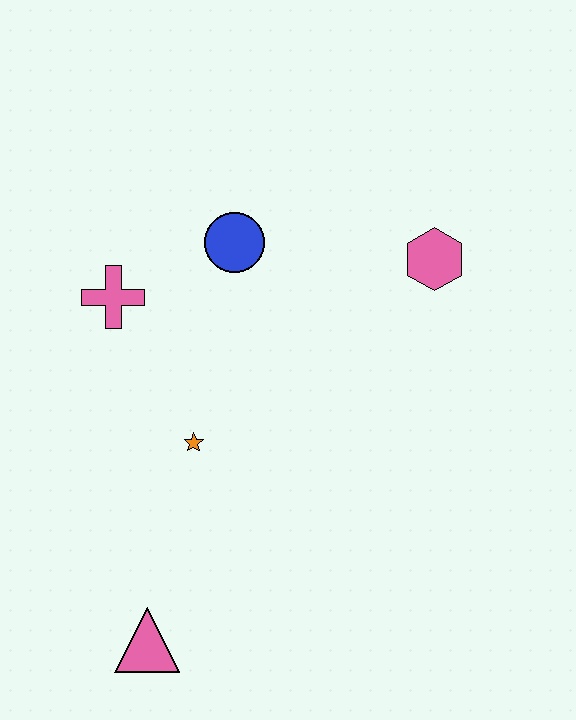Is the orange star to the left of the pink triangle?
No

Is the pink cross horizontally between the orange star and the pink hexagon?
No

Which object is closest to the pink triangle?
The orange star is closest to the pink triangle.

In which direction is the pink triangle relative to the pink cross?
The pink triangle is below the pink cross.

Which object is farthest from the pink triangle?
The pink hexagon is farthest from the pink triangle.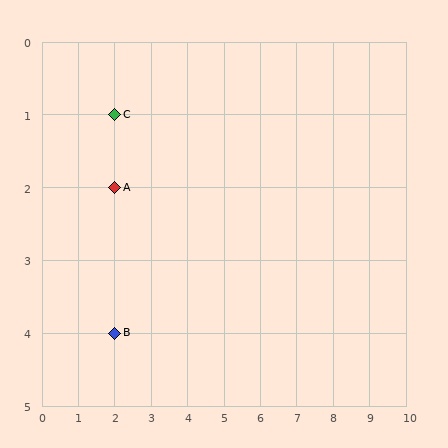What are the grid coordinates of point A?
Point A is at grid coordinates (2, 2).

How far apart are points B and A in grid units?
Points B and A are 2 rows apart.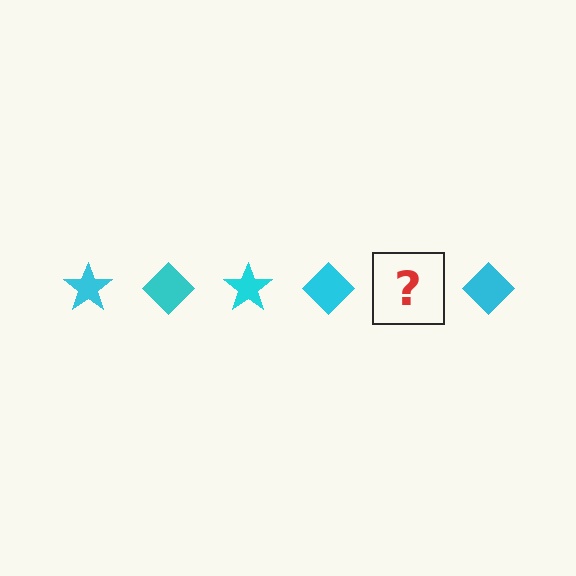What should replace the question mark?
The question mark should be replaced with a cyan star.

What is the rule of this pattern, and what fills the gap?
The rule is that the pattern cycles through star, diamond shapes in cyan. The gap should be filled with a cyan star.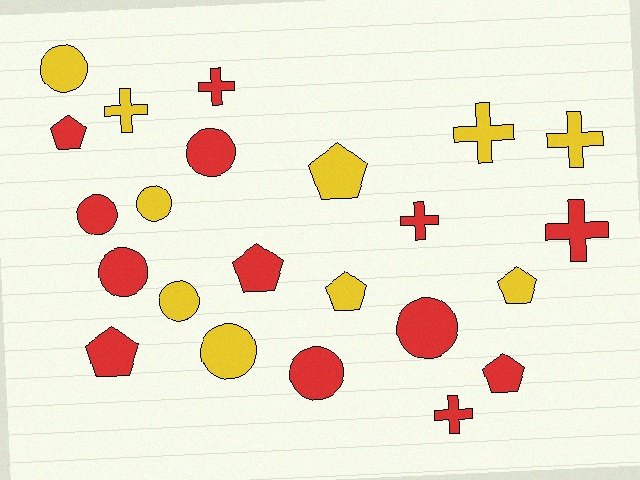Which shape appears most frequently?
Circle, with 9 objects.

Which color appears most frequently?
Red, with 13 objects.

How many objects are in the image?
There are 23 objects.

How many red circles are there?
There are 5 red circles.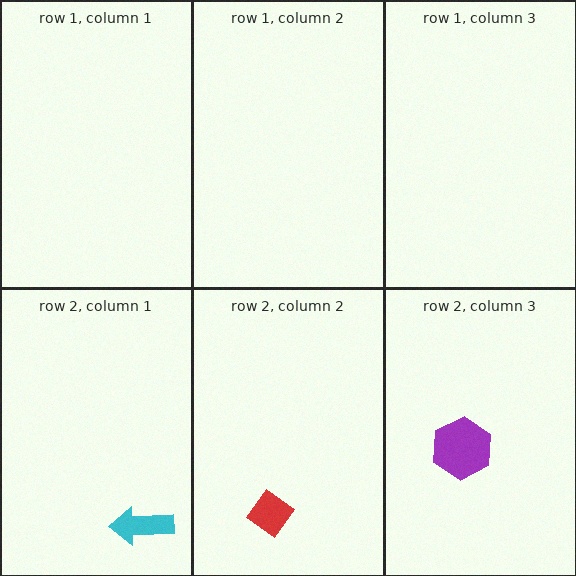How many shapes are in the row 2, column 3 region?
1.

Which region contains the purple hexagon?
The row 2, column 3 region.